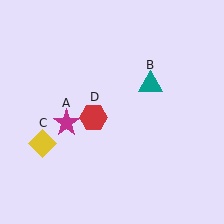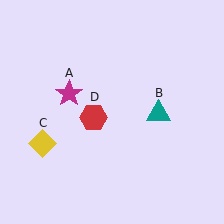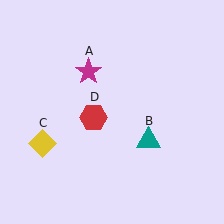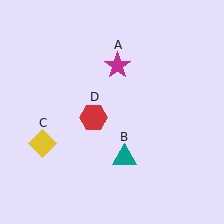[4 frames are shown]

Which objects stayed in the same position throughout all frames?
Yellow diamond (object C) and red hexagon (object D) remained stationary.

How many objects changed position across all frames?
2 objects changed position: magenta star (object A), teal triangle (object B).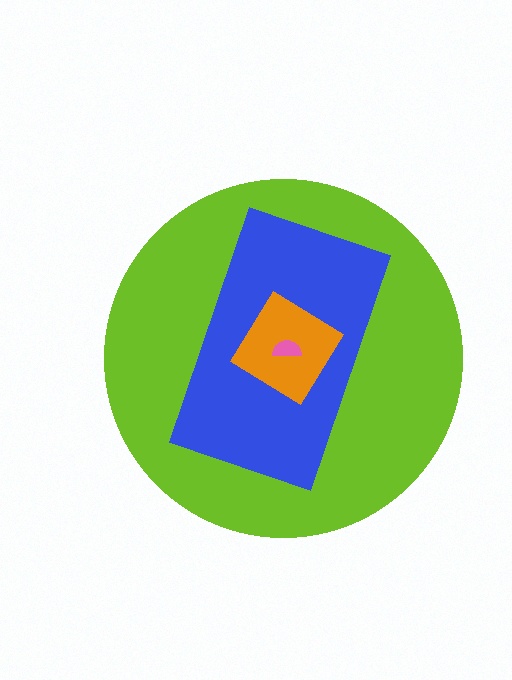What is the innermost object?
The pink semicircle.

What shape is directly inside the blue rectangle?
The orange diamond.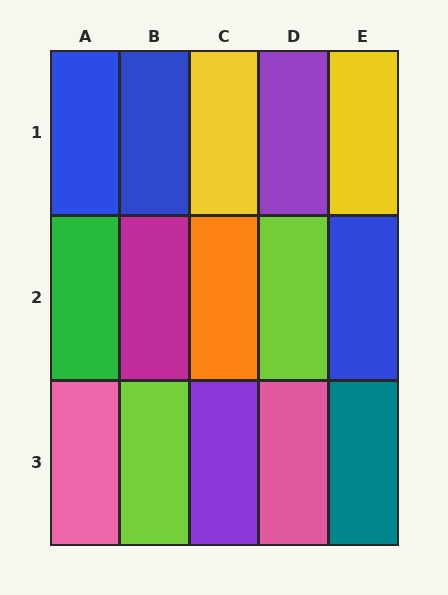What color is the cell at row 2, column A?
Green.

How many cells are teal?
1 cell is teal.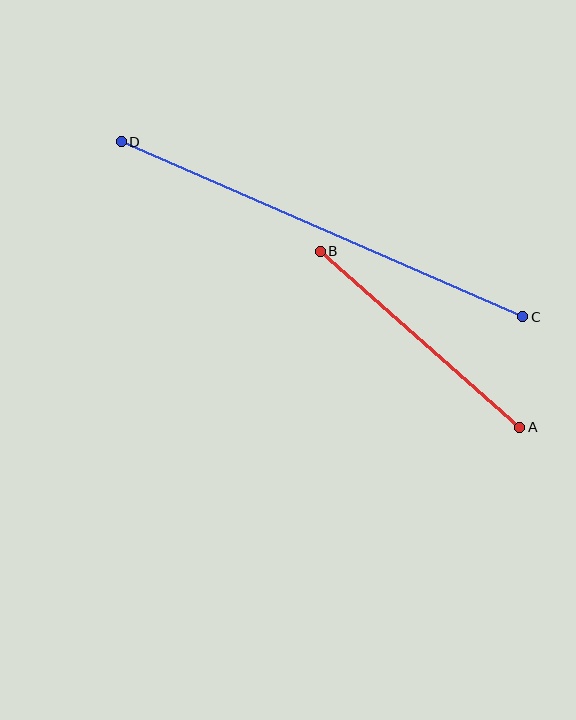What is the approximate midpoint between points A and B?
The midpoint is at approximately (420, 339) pixels.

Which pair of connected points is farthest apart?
Points C and D are farthest apart.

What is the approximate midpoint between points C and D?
The midpoint is at approximately (322, 229) pixels.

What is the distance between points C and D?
The distance is approximately 438 pixels.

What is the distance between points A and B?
The distance is approximately 266 pixels.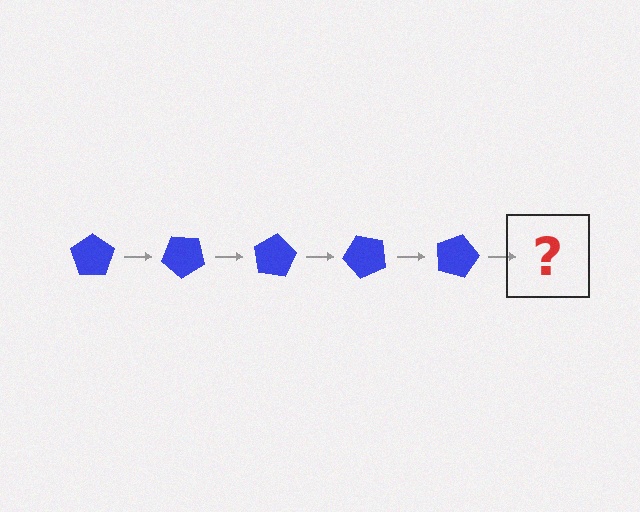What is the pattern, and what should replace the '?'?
The pattern is that the pentagon rotates 40 degrees each step. The '?' should be a blue pentagon rotated 200 degrees.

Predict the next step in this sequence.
The next step is a blue pentagon rotated 200 degrees.